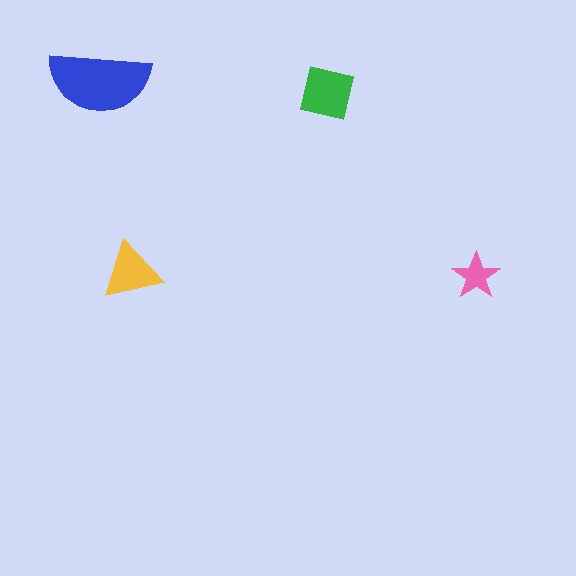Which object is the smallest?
The pink star.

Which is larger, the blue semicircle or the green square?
The blue semicircle.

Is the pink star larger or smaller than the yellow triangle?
Smaller.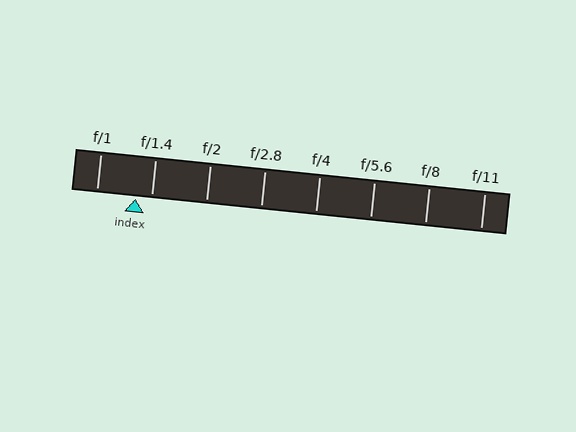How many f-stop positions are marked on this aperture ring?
There are 8 f-stop positions marked.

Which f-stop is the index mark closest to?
The index mark is closest to f/1.4.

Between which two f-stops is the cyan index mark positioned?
The index mark is between f/1 and f/1.4.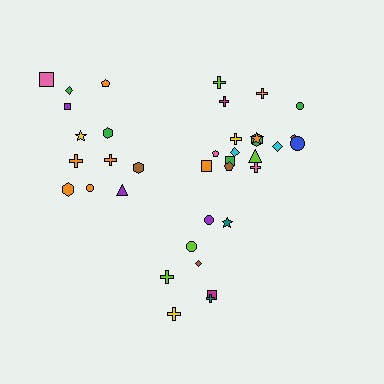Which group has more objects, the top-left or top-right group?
The top-right group.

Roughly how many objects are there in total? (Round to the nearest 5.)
Roughly 40 objects in total.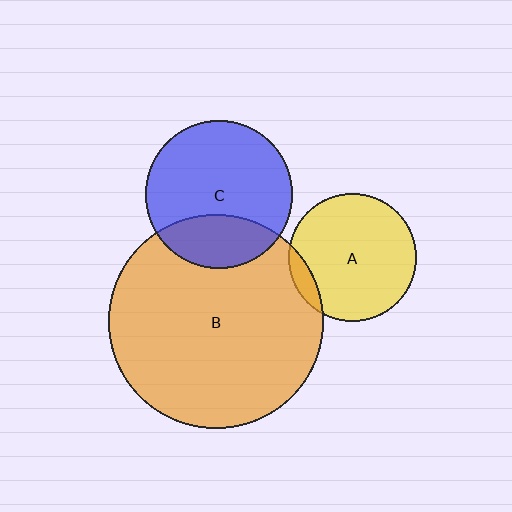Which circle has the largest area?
Circle B (orange).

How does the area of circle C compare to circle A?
Approximately 1.3 times.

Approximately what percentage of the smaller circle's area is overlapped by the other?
Approximately 10%.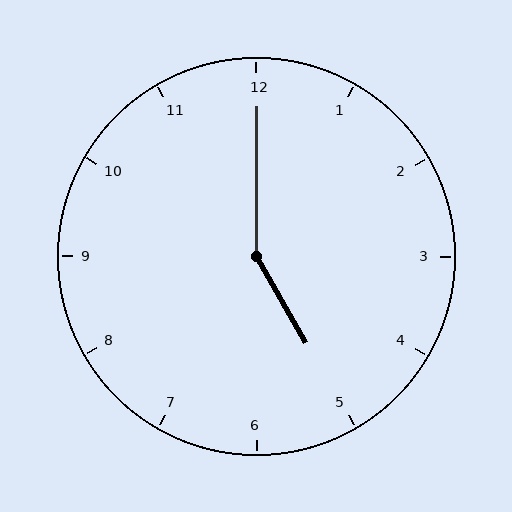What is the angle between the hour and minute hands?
Approximately 150 degrees.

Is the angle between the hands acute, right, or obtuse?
It is obtuse.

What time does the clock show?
5:00.